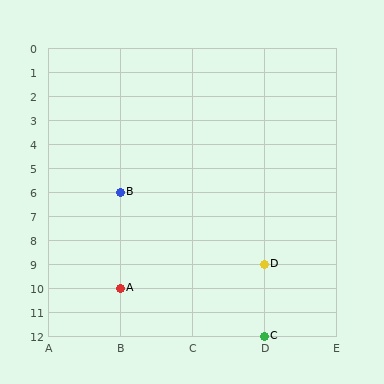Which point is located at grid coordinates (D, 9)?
Point D is at (D, 9).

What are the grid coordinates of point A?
Point A is at grid coordinates (B, 10).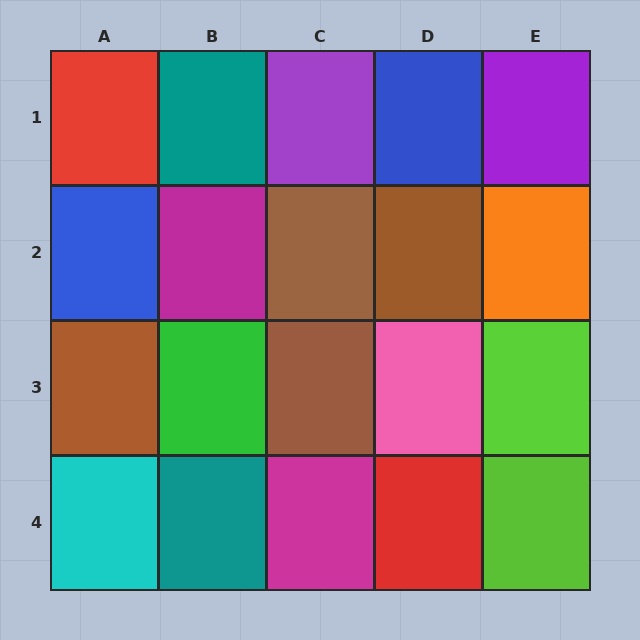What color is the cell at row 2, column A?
Blue.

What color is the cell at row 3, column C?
Brown.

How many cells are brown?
4 cells are brown.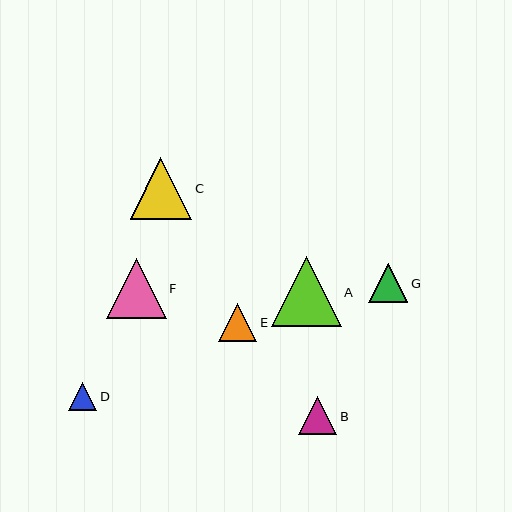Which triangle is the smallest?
Triangle D is the smallest with a size of approximately 28 pixels.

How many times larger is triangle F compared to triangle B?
Triangle F is approximately 1.6 times the size of triangle B.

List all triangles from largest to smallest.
From largest to smallest: A, C, F, G, B, E, D.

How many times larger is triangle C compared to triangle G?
Triangle C is approximately 1.6 times the size of triangle G.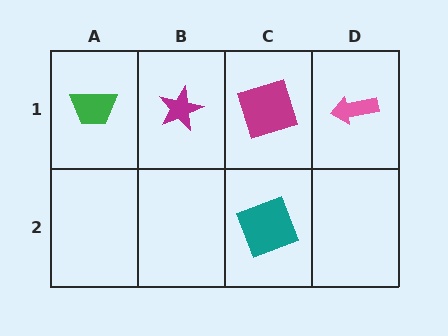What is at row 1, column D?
A pink arrow.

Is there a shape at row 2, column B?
No, that cell is empty.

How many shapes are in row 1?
4 shapes.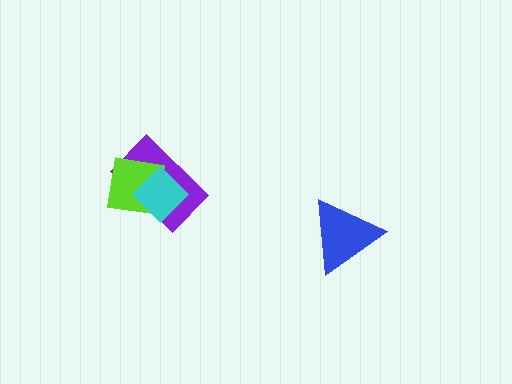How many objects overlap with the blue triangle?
0 objects overlap with the blue triangle.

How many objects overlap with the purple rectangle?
2 objects overlap with the purple rectangle.